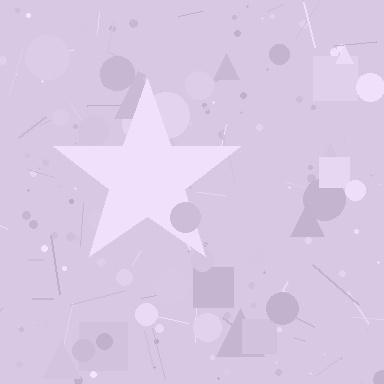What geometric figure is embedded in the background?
A star is embedded in the background.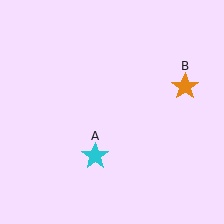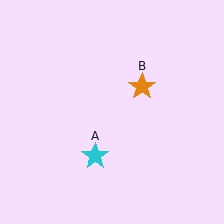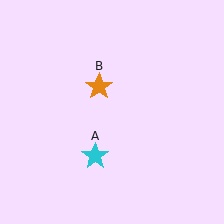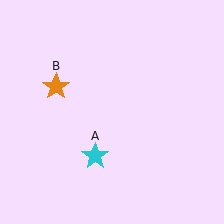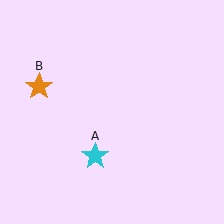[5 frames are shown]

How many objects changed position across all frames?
1 object changed position: orange star (object B).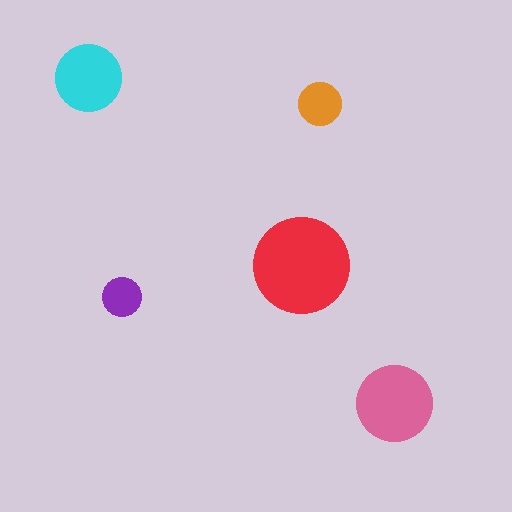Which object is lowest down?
The pink circle is bottommost.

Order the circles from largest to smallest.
the red one, the pink one, the cyan one, the orange one, the purple one.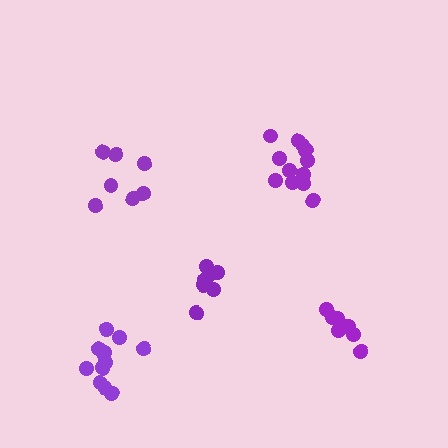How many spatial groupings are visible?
There are 5 spatial groupings.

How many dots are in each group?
Group 1: 12 dots, Group 2: 7 dots, Group 3: 9 dots, Group 4: 7 dots, Group 5: 12 dots (47 total).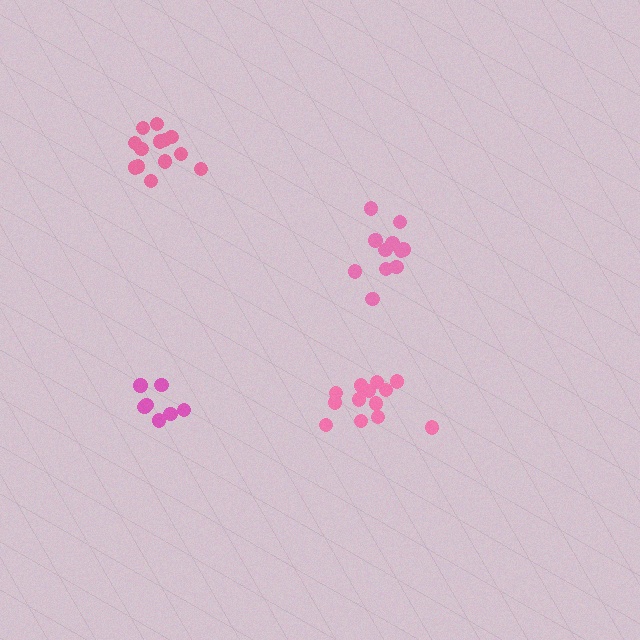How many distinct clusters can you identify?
There are 4 distinct clusters.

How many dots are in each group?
Group 1: 11 dots, Group 2: 8 dots, Group 3: 13 dots, Group 4: 13 dots (45 total).